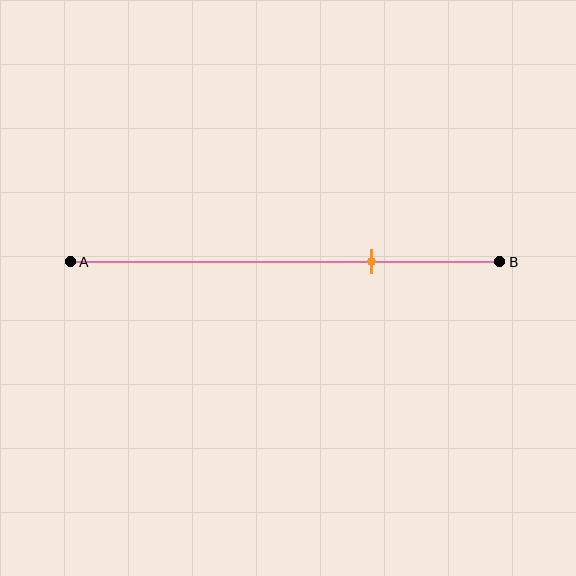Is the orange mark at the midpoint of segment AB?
No, the mark is at about 70% from A, not at the 50% midpoint.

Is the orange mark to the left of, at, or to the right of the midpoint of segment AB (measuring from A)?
The orange mark is to the right of the midpoint of segment AB.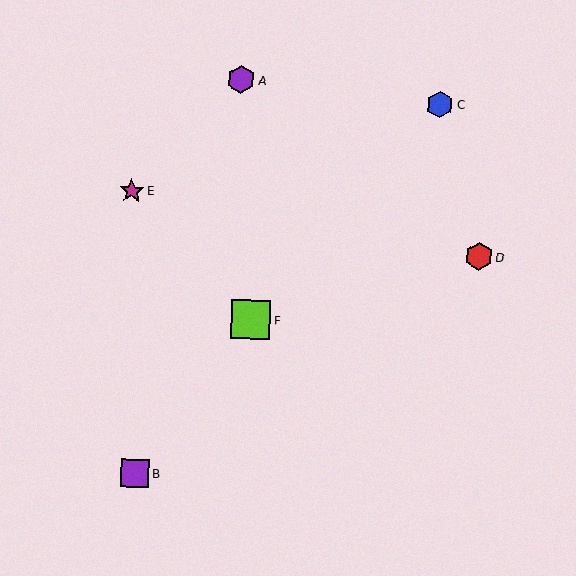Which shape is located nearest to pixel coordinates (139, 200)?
The magenta star (labeled E) at (132, 191) is nearest to that location.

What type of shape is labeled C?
Shape C is a blue hexagon.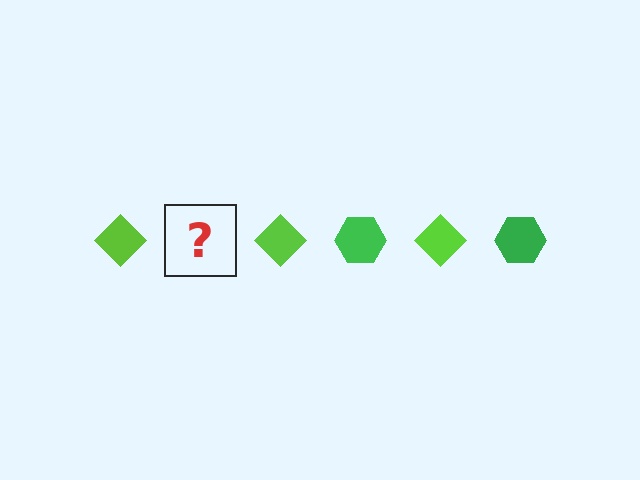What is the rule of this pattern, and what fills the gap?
The rule is that the pattern alternates between lime diamond and green hexagon. The gap should be filled with a green hexagon.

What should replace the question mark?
The question mark should be replaced with a green hexagon.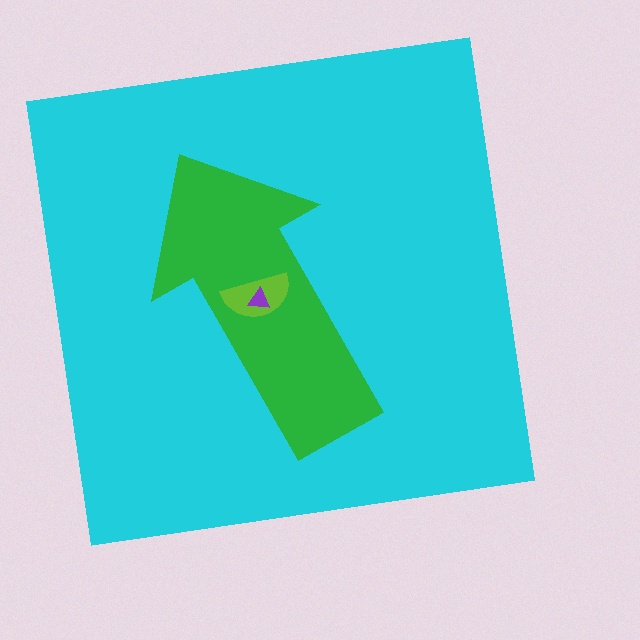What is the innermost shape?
The purple triangle.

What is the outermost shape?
The cyan square.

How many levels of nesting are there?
4.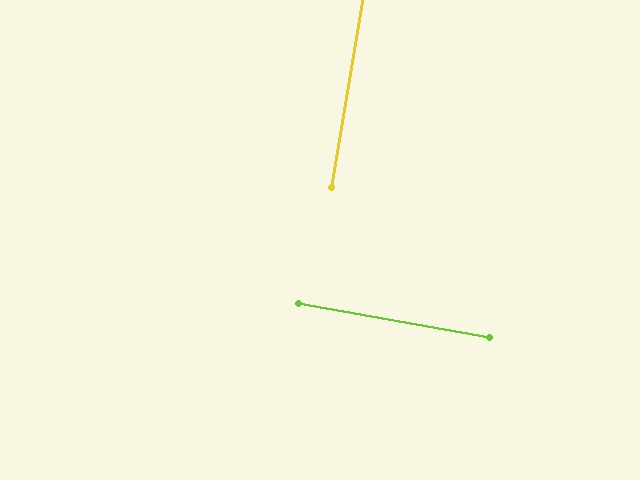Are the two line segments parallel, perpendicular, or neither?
Perpendicular — they meet at approximately 89°.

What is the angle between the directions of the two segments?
Approximately 89 degrees.